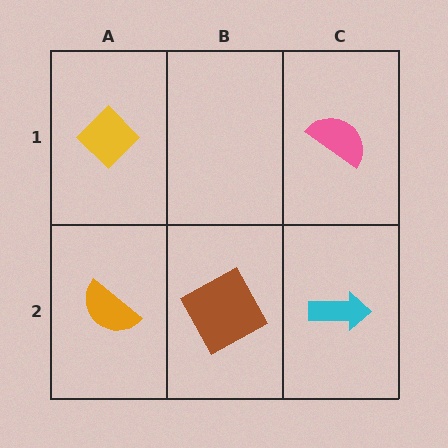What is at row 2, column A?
An orange semicircle.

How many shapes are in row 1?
2 shapes.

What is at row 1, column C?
A pink semicircle.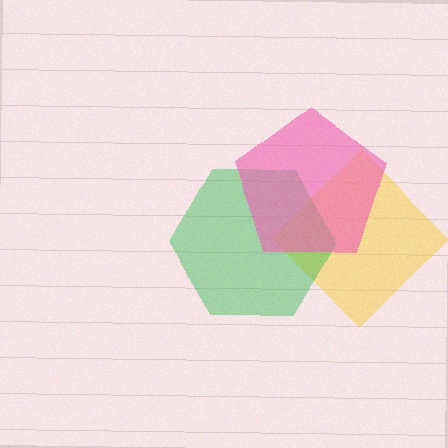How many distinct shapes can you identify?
There are 3 distinct shapes: a yellow diamond, a green hexagon, a pink pentagon.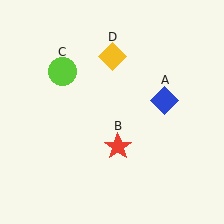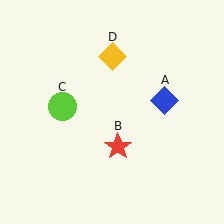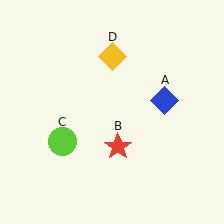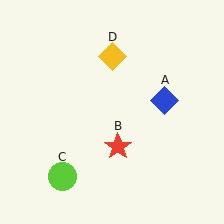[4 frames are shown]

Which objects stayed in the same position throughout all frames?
Blue diamond (object A) and red star (object B) and yellow diamond (object D) remained stationary.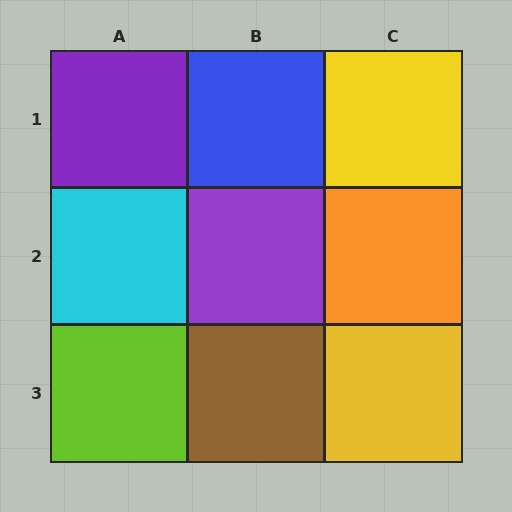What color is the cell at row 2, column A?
Cyan.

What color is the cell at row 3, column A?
Lime.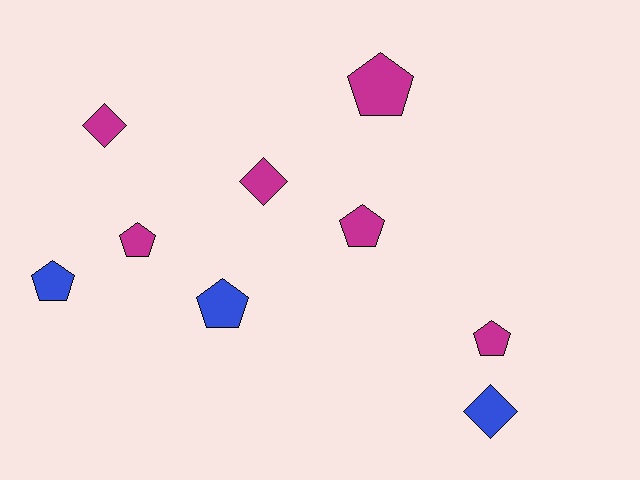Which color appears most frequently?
Magenta, with 6 objects.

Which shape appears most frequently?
Pentagon, with 6 objects.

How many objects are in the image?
There are 9 objects.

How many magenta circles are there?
There are no magenta circles.